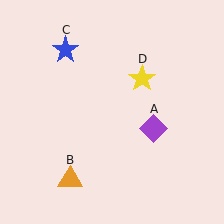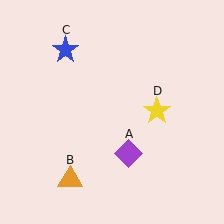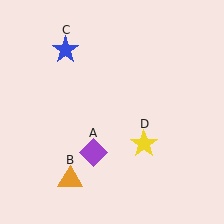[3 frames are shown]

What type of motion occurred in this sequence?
The purple diamond (object A), yellow star (object D) rotated clockwise around the center of the scene.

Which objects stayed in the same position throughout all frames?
Orange triangle (object B) and blue star (object C) remained stationary.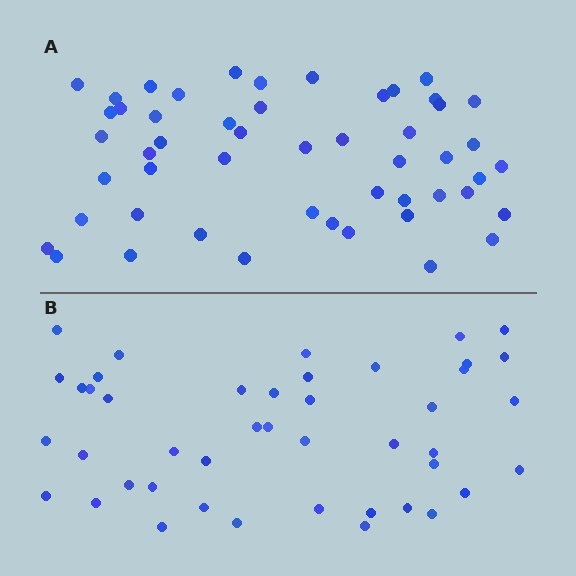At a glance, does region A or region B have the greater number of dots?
Region A (the top region) has more dots.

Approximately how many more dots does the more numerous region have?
Region A has roughly 8 or so more dots than region B.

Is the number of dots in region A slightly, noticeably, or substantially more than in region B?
Region A has only slightly more — the two regions are fairly close. The ratio is roughly 1.2 to 1.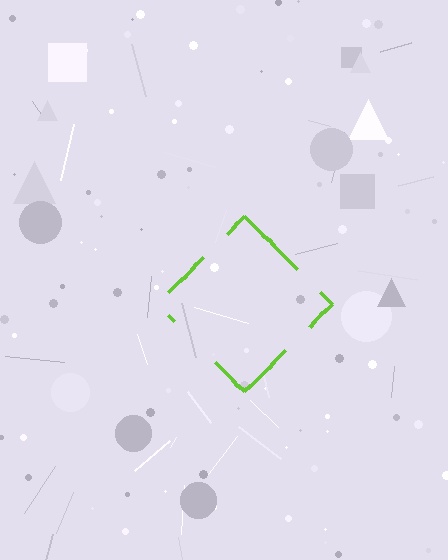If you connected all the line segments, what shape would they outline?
They would outline a diamond.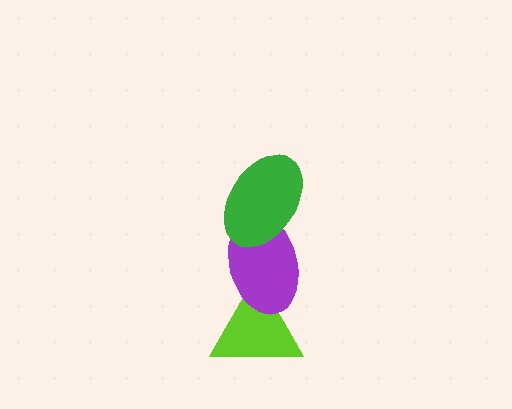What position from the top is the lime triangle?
The lime triangle is 3rd from the top.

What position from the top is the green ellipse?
The green ellipse is 1st from the top.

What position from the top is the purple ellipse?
The purple ellipse is 2nd from the top.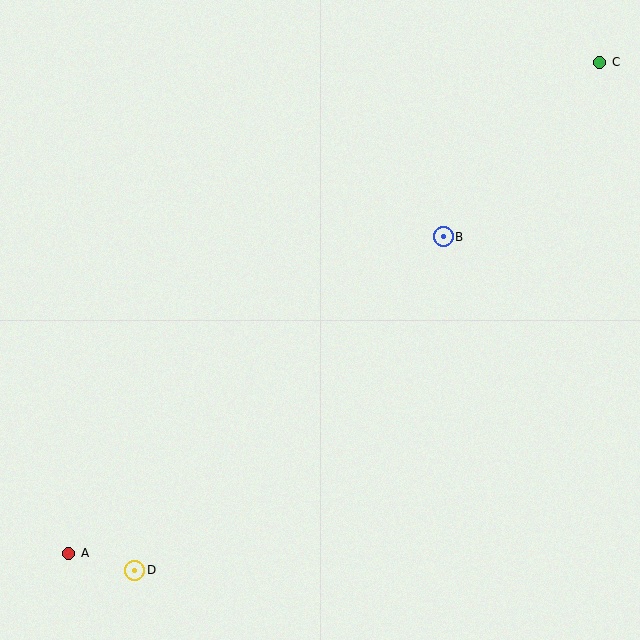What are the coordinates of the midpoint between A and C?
The midpoint between A and C is at (334, 308).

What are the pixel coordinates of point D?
Point D is at (135, 570).